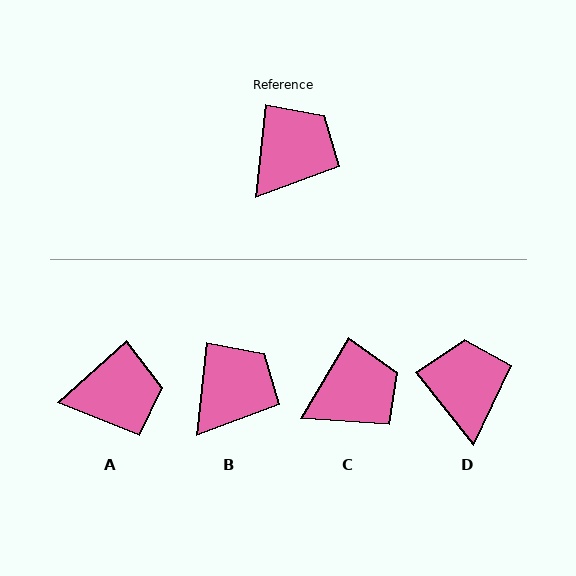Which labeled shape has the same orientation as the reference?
B.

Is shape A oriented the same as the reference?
No, it is off by about 42 degrees.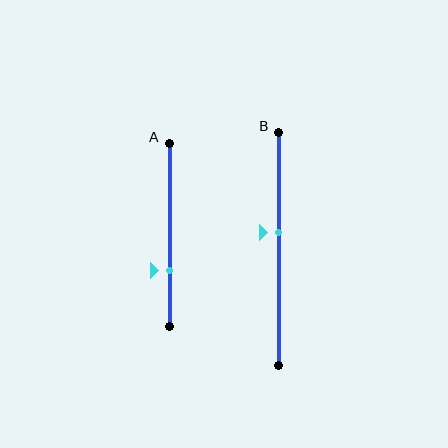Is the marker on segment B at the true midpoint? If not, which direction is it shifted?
No, the marker on segment B is shifted upward by about 7% of the segment length.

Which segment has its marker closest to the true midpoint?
Segment B has its marker closest to the true midpoint.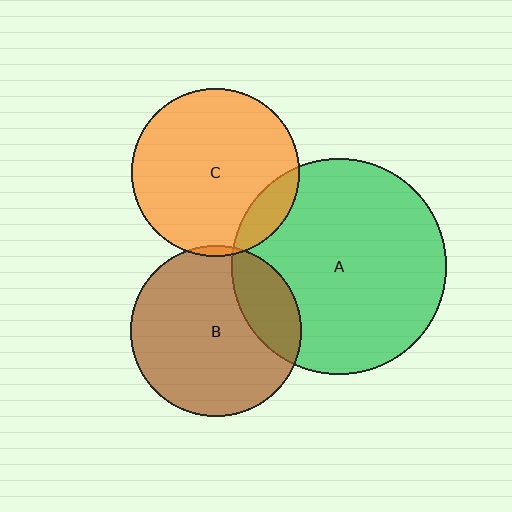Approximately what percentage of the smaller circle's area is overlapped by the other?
Approximately 10%.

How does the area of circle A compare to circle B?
Approximately 1.6 times.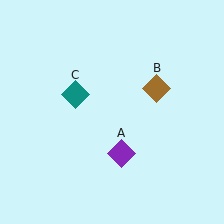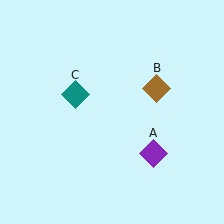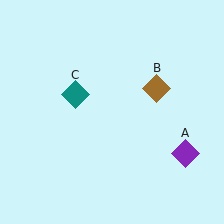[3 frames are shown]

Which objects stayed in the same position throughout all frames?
Brown diamond (object B) and teal diamond (object C) remained stationary.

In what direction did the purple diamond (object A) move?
The purple diamond (object A) moved right.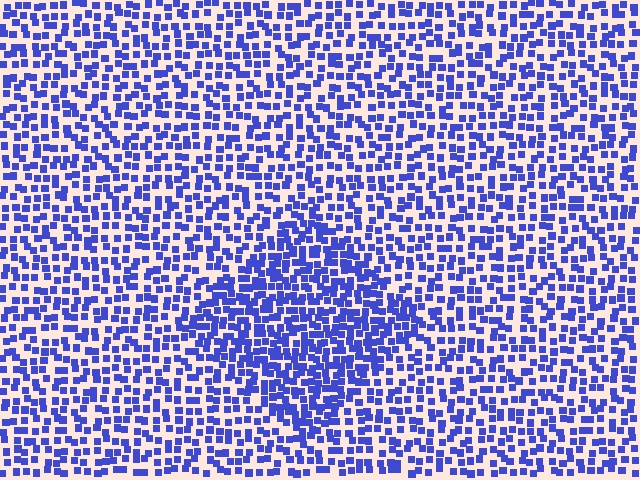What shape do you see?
I see a diamond.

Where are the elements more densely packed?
The elements are more densely packed inside the diamond boundary.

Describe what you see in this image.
The image contains small blue elements arranged at two different densities. A diamond-shaped region is visible where the elements are more densely packed than the surrounding area.